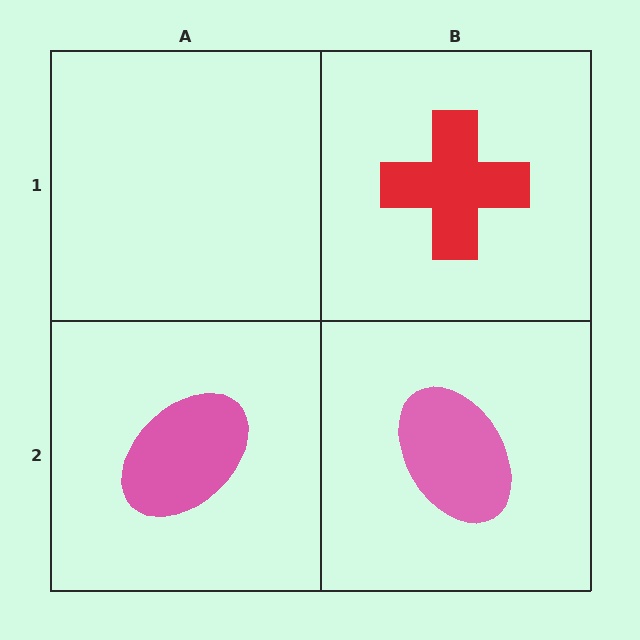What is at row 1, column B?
A red cross.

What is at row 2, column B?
A pink ellipse.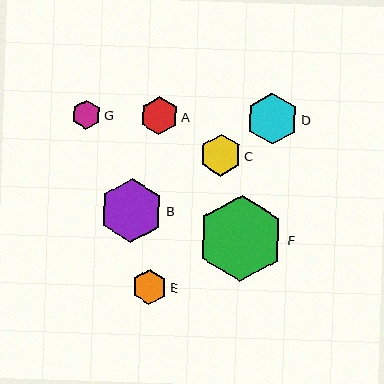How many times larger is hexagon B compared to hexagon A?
Hexagon B is approximately 1.7 times the size of hexagon A.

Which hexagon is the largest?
Hexagon F is the largest with a size of approximately 87 pixels.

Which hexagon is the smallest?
Hexagon G is the smallest with a size of approximately 29 pixels.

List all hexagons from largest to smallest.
From largest to smallest: F, B, D, C, A, E, G.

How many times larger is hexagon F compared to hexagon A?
Hexagon F is approximately 2.3 times the size of hexagon A.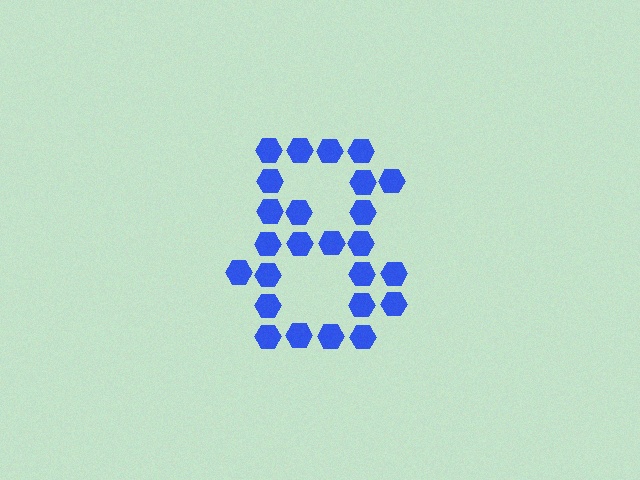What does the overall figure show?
The overall figure shows the digit 8.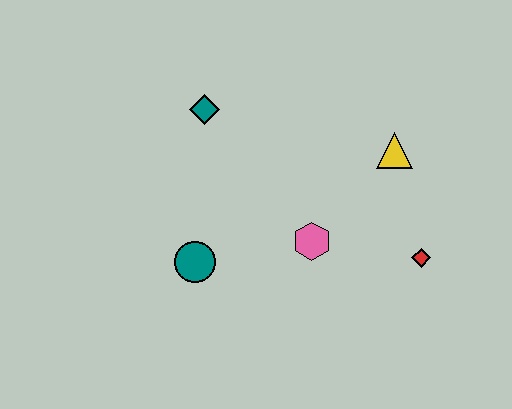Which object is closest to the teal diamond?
The teal circle is closest to the teal diamond.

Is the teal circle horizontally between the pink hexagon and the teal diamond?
No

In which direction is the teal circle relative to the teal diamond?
The teal circle is below the teal diamond.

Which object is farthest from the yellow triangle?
The teal circle is farthest from the yellow triangle.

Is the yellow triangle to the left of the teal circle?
No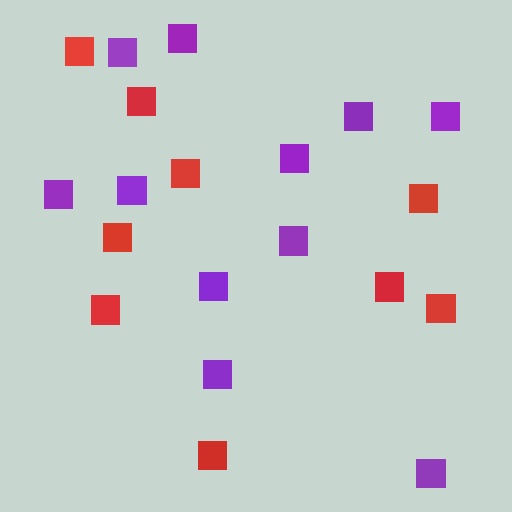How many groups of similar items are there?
There are 2 groups: one group of red squares (9) and one group of purple squares (11).